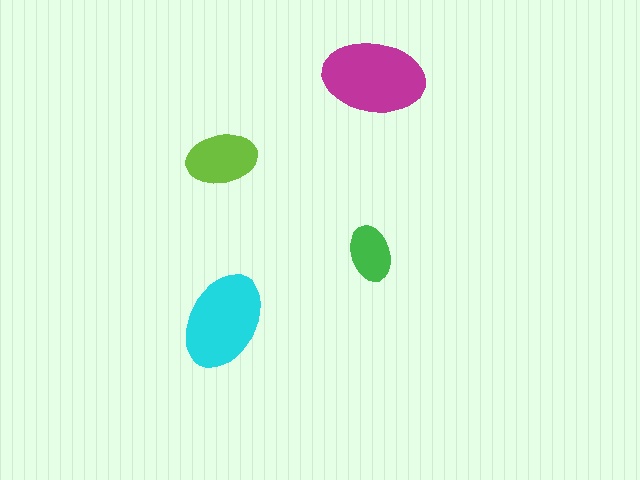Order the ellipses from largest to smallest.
the magenta one, the cyan one, the lime one, the green one.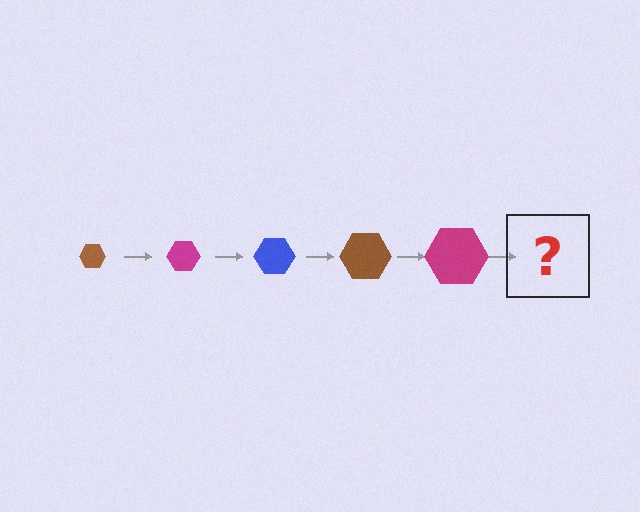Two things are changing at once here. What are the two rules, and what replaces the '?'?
The two rules are that the hexagon grows larger each step and the color cycles through brown, magenta, and blue. The '?' should be a blue hexagon, larger than the previous one.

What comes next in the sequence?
The next element should be a blue hexagon, larger than the previous one.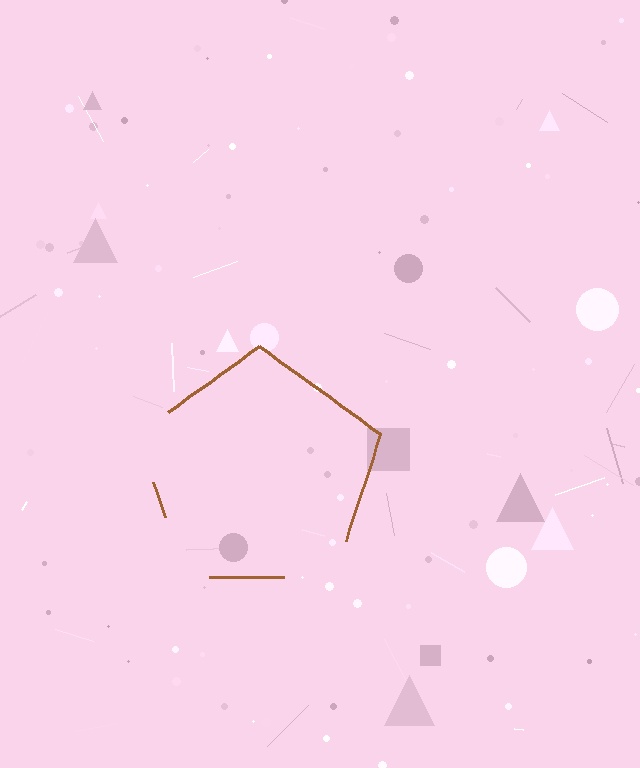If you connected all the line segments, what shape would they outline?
They would outline a pentagon.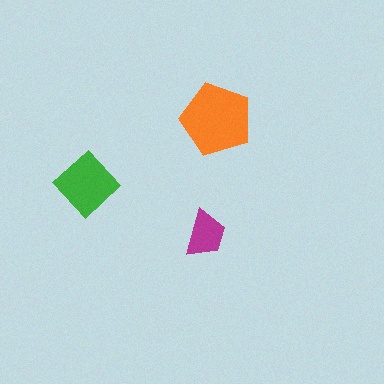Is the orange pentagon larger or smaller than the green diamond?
Larger.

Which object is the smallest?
The magenta trapezoid.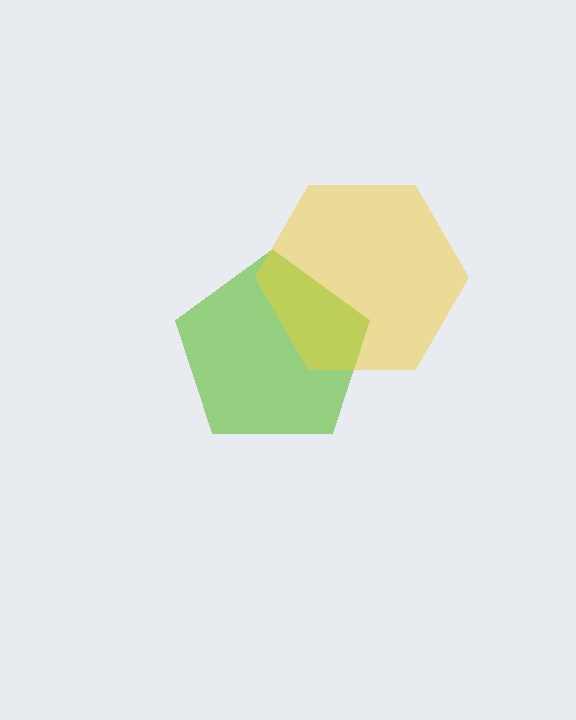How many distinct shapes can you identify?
There are 2 distinct shapes: a lime pentagon, a yellow hexagon.